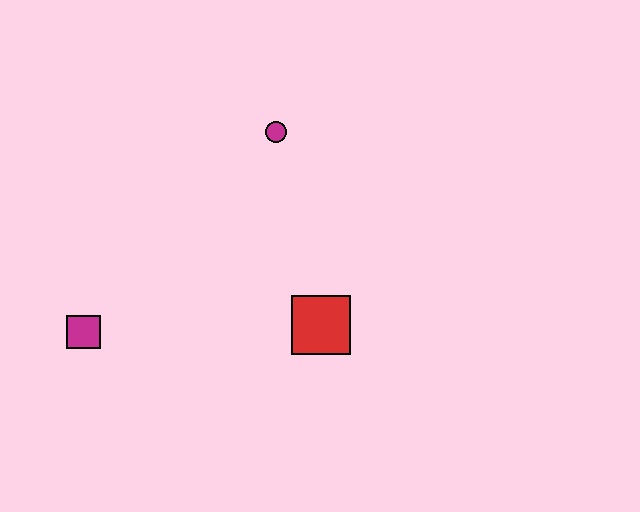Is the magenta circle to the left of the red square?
Yes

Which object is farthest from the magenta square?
The magenta circle is farthest from the magenta square.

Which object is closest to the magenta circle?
The red square is closest to the magenta circle.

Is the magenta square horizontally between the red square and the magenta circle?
No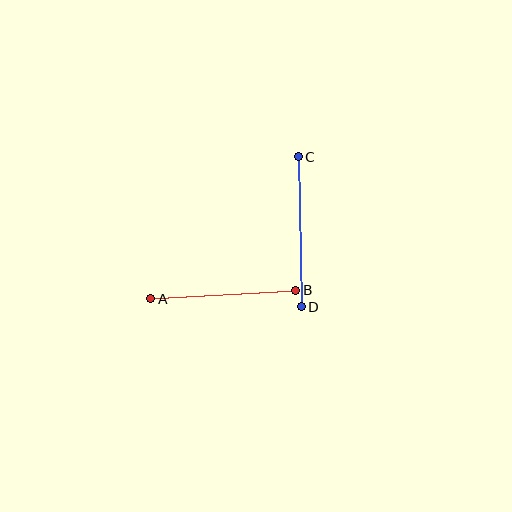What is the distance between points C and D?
The distance is approximately 150 pixels.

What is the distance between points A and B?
The distance is approximately 145 pixels.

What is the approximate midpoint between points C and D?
The midpoint is at approximately (300, 232) pixels.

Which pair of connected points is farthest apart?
Points C and D are farthest apart.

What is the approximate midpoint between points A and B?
The midpoint is at approximately (223, 295) pixels.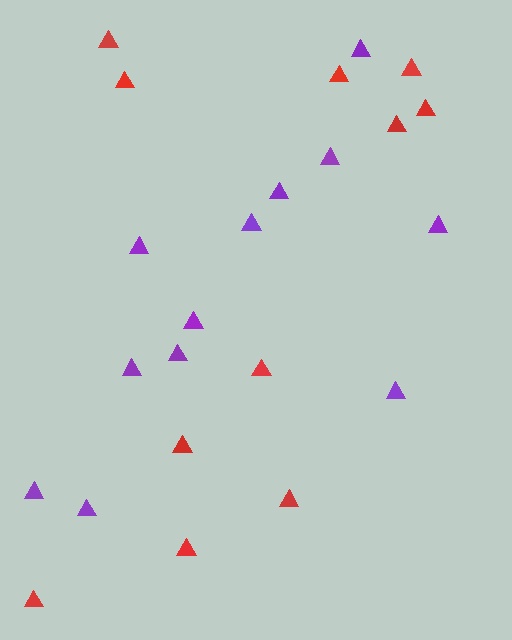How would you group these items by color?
There are 2 groups: one group of purple triangles (12) and one group of red triangles (11).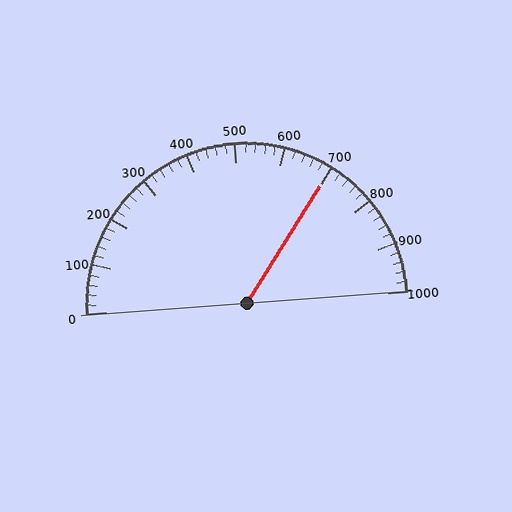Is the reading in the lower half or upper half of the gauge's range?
The reading is in the upper half of the range (0 to 1000).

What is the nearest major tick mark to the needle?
The nearest major tick mark is 700.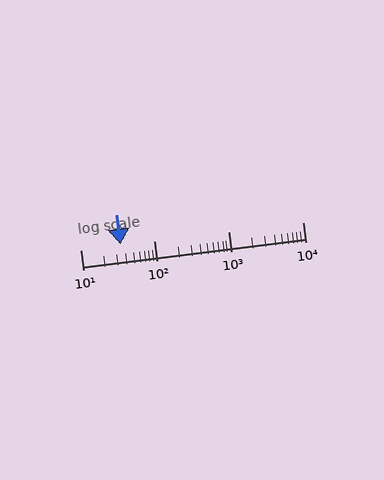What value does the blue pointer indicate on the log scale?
The pointer indicates approximately 35.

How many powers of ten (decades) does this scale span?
The scale spans 3 decades, from 10 to 10000.